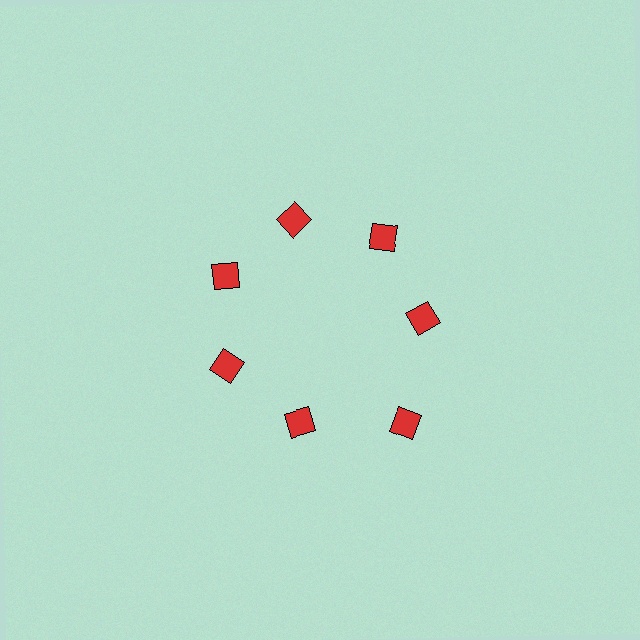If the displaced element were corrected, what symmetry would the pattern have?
It would have 7-fold rotational symmetry — the pattern would map onto itself every 51 degrees.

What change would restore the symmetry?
The symmetry would be restored by moving it inward, back onto the ring so that all 7 diamonds sit at equal angles and equal distance from the center.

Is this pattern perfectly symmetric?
No. The 7 red diamonds are arranged in a ring, but one element near the 5 o'clock position is pushed outward from the center, breaking the 7-fold rotational symmetry.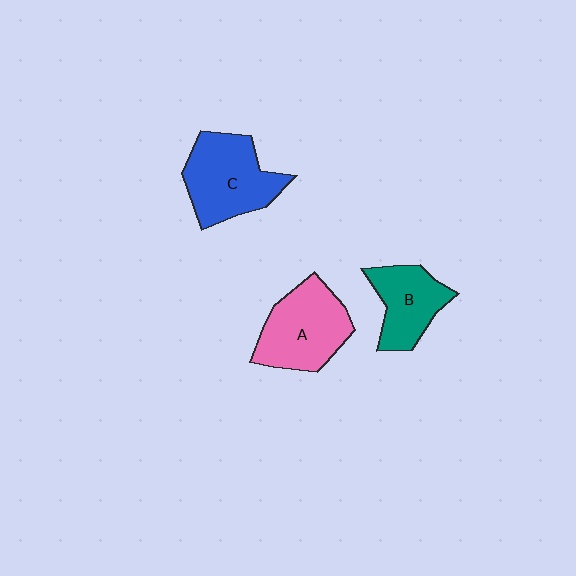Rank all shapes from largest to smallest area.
From largest to smallest: C (blue), A (pink), B (teal).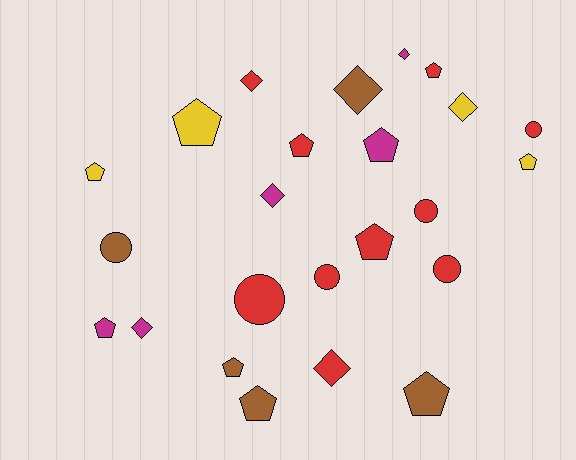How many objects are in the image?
There are 24 objects.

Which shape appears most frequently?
Pentagon, with 11 objects.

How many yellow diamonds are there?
There is 1 yellow diamond.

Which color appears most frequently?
Red, with 10 objects.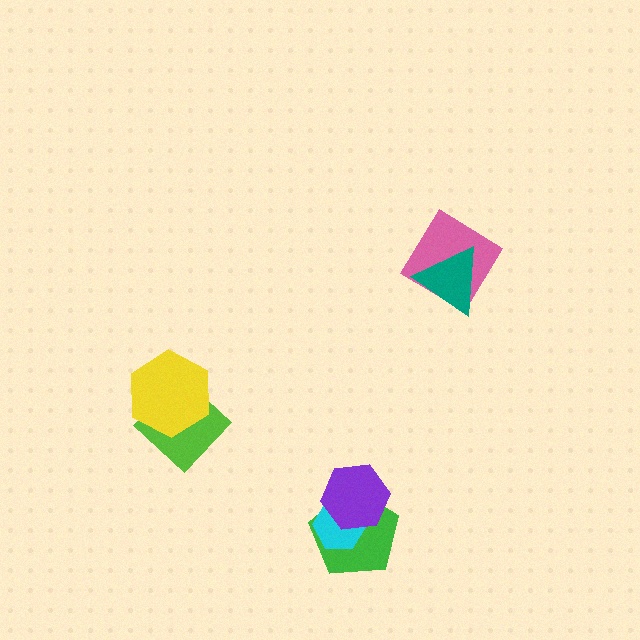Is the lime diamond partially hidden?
Yes, it is partially covered by another shape.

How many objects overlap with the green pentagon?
2 objects overlap with the green pentagon.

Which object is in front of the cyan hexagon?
The purple hexagon is in front of the cyan hexagon.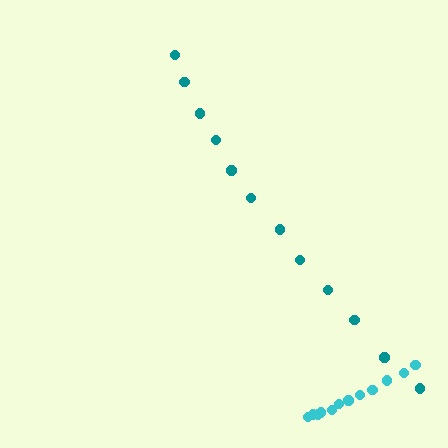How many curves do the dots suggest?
There are 2 distinct paths.